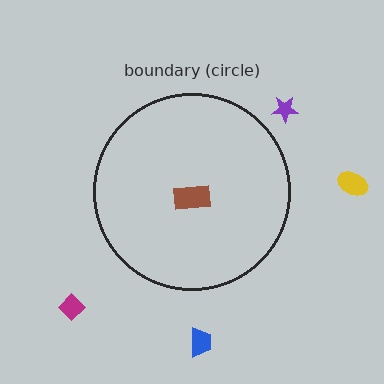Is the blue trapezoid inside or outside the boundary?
Outside.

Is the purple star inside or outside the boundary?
Outside.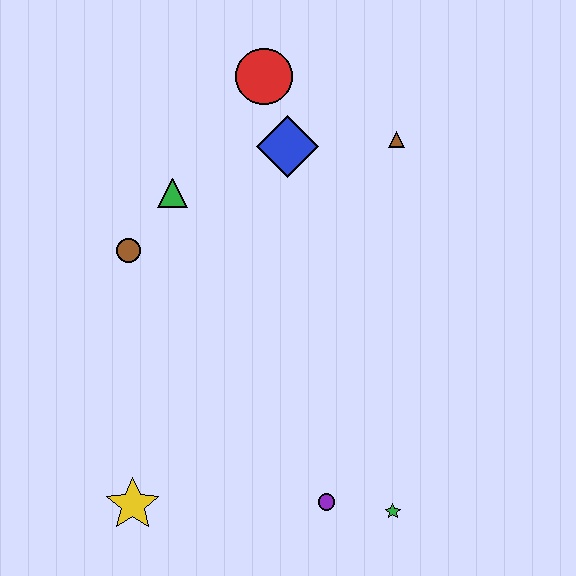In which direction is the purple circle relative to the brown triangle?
The purple circle is below the brown triangle.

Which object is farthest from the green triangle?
The green star is farthest from the green triangle.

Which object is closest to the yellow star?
The purple circle is closest to the yellow star.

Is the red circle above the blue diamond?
Yes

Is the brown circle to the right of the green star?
No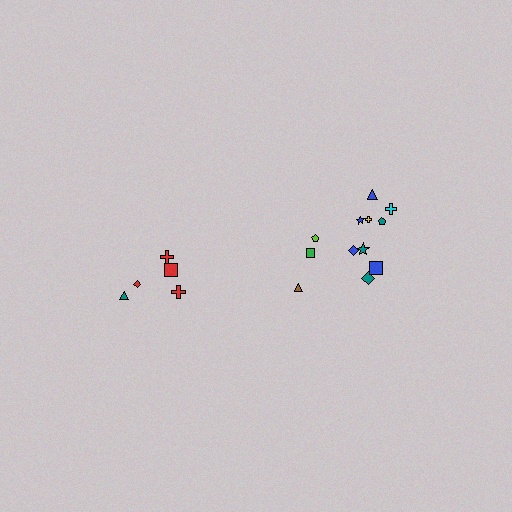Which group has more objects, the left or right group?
The right group.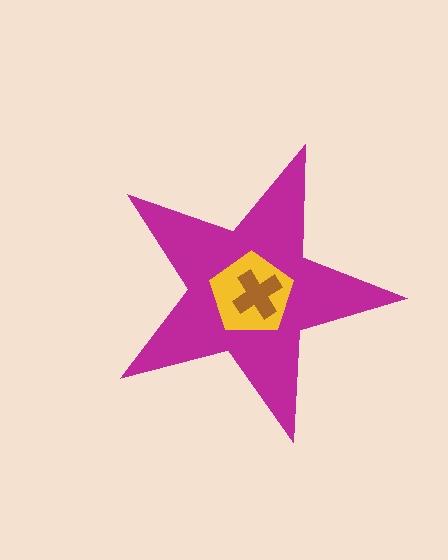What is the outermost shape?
The magenta star.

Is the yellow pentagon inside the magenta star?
Yes.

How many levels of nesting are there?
3.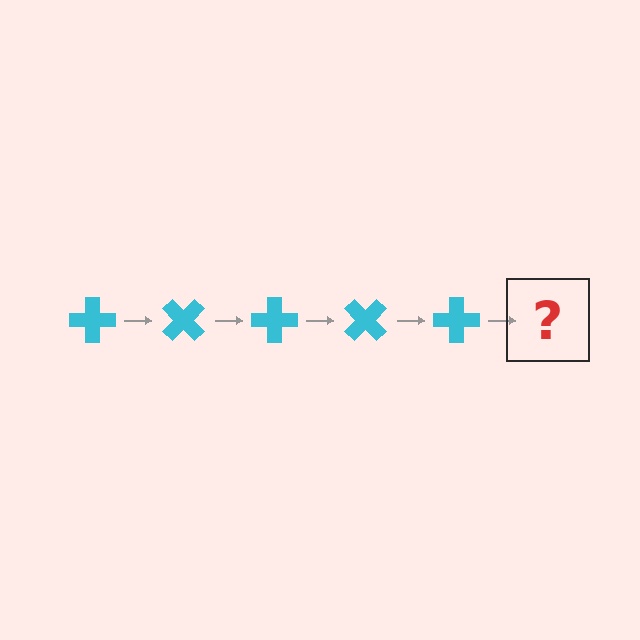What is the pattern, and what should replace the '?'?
The pattern is that the cross rotates 45 degrees each step. The '?' should be a cyan cross rotated 225 degrees.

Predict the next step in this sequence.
The next step is a cyan cross rotated 225 degrees.